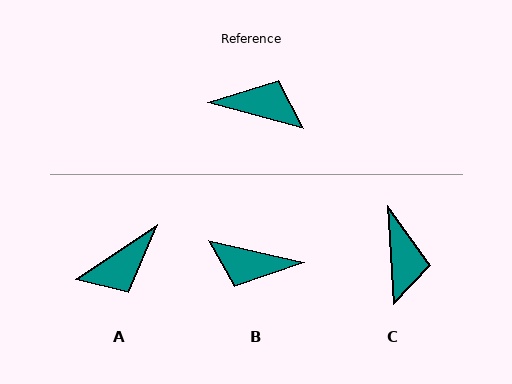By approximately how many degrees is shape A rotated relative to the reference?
Approximately 131 degrees clockwise.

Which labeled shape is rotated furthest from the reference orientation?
B, about 178 degrees away.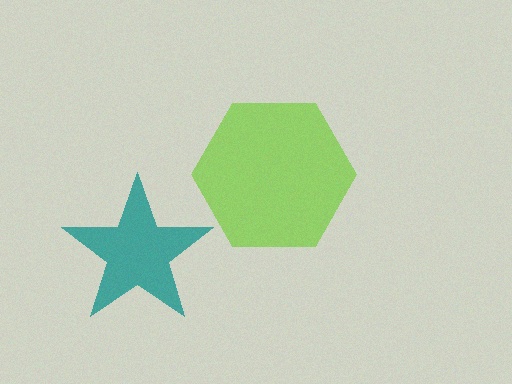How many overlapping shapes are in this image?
There are 2 overlapping shapes in the image.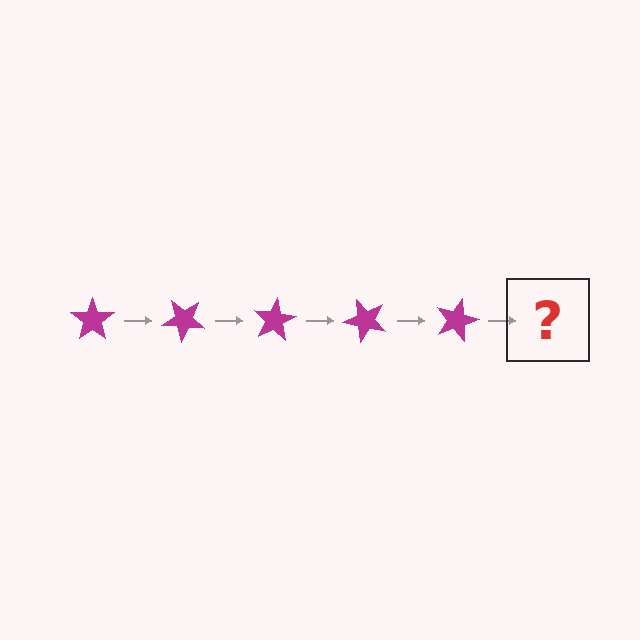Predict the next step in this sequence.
The next step is a magenta star rotated 200 degrees.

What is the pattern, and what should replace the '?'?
The pattern is that the star rotates 40 degrees each step. The '?' should be a magenta star rotated 200 degrees.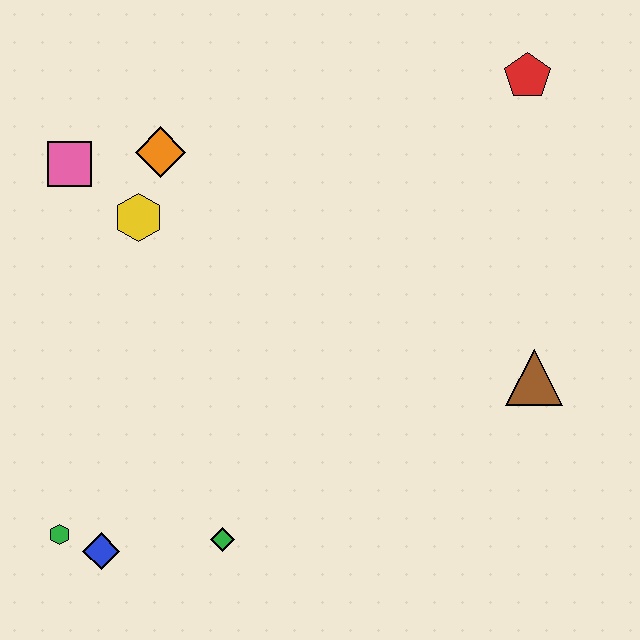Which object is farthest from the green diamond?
The red pentagon is farthest from the green diamond.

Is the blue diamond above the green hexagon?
No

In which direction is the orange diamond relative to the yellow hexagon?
The orange diamond is above the yellow hexagon.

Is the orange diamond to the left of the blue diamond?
No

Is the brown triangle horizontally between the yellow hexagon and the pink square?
No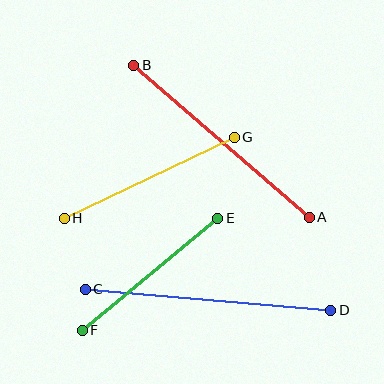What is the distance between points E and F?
The distance is approximately 176 pixels.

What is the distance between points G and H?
The distance is approximately 188 pixels.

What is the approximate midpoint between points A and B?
The midpoint is at approximately (222, 141) pixels.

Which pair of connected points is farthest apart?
Points C and D are farthest apart.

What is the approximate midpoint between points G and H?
The midpoint is at approximately (149, 178) pixels.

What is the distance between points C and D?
The distance is approximately 247 pixels.